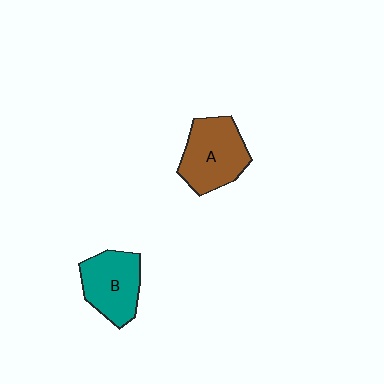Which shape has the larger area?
Shape A (brown).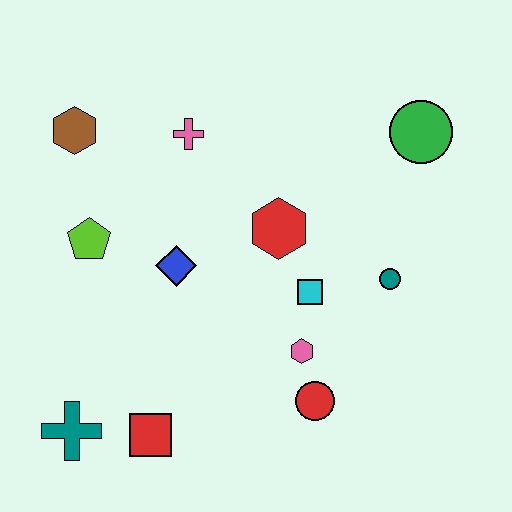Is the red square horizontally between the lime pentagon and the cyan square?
Yes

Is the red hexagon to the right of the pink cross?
Yes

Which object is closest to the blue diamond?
The lime pentagon is closest to the blue diamond.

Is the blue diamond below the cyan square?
No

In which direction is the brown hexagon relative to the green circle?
The brown hexagon is to the left of the green circle.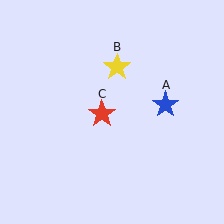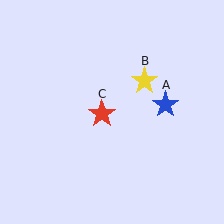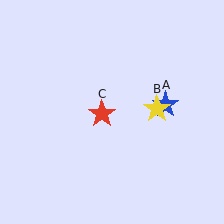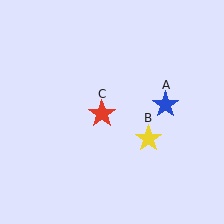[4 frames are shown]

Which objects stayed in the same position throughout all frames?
Blue star (object A) and red star (object C) remained stationary.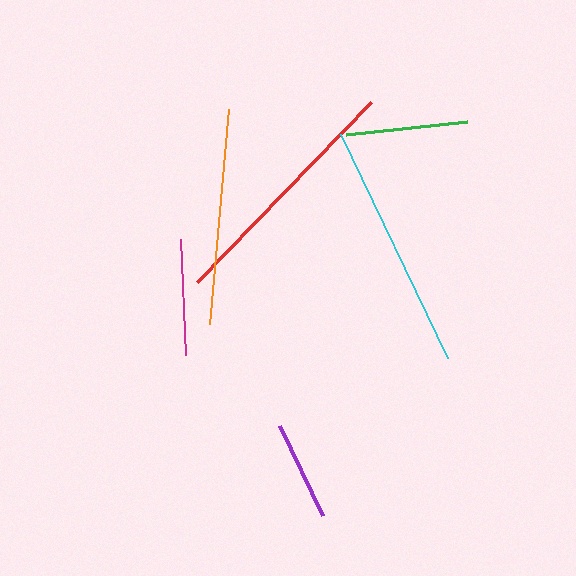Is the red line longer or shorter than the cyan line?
The red line is longer than the cyan line.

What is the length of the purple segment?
The purple segment is approximately 101 pixels long.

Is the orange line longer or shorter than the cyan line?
The cyan line is longer than the orange line.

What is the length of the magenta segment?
The magenta segment is approximately 117 pixels long.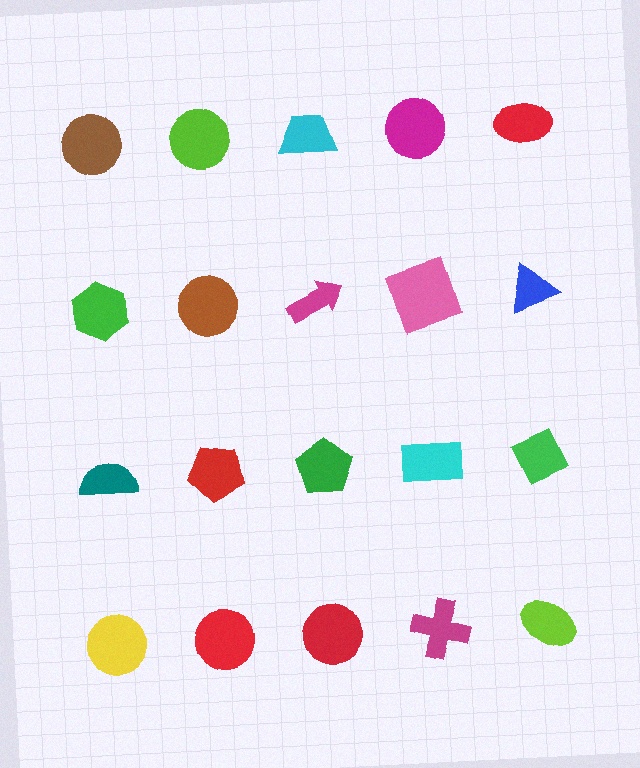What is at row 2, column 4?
A pink square.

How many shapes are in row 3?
5 shapes.